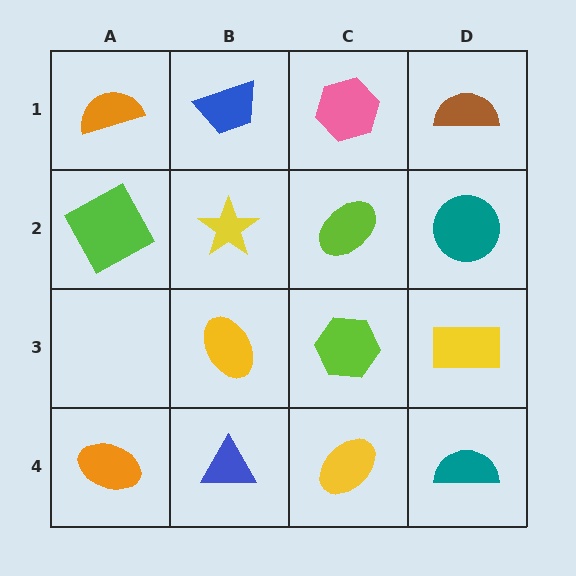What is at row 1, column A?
An orange semicircle.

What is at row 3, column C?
A lime hexagon.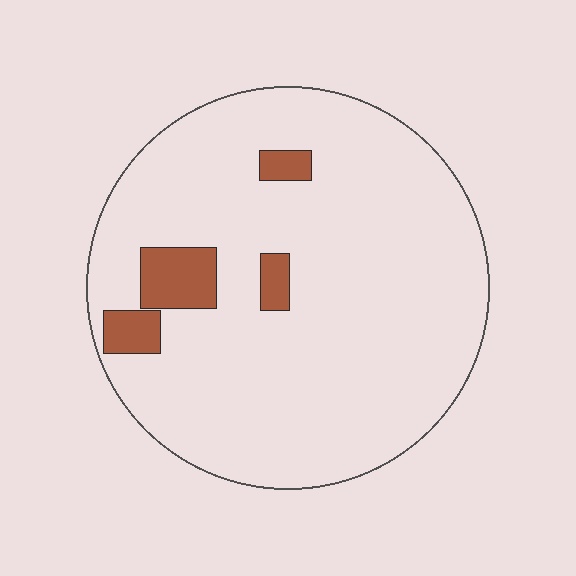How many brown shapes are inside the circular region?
4.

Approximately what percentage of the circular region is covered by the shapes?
Approximately 10%.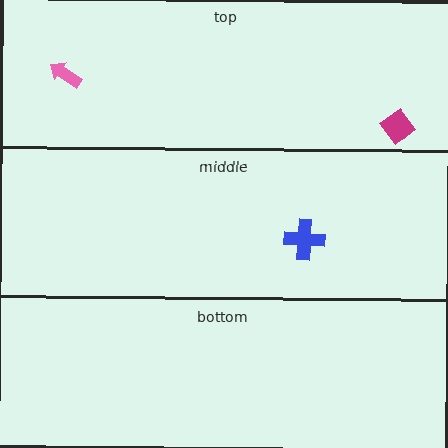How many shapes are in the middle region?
1.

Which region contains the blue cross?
The middle region.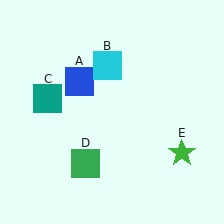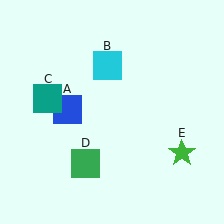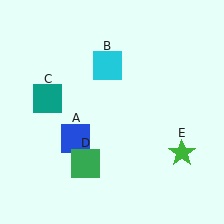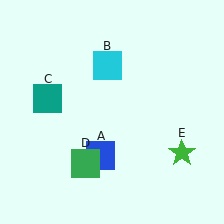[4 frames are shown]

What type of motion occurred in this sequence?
The blue square (object A) rotated counterclockwise around the center of the scene.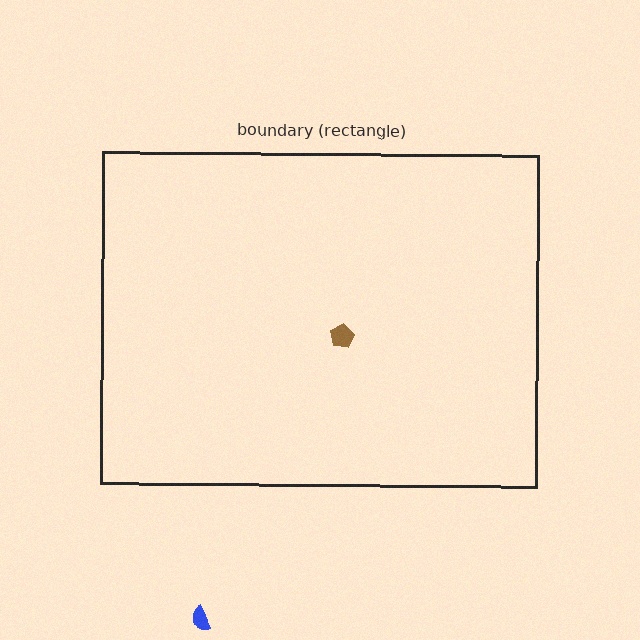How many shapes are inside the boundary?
1 inside, 1 outside.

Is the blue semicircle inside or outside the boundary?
Outside.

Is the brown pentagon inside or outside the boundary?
Inside.